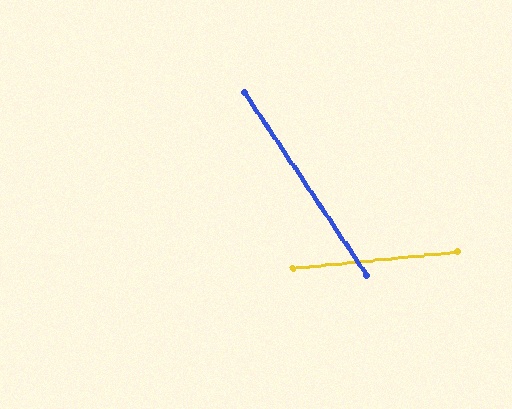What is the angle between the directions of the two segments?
Approximately 62 degrees.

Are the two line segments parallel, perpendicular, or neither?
Neither parallel nor perpendicular — they differ by about 62°.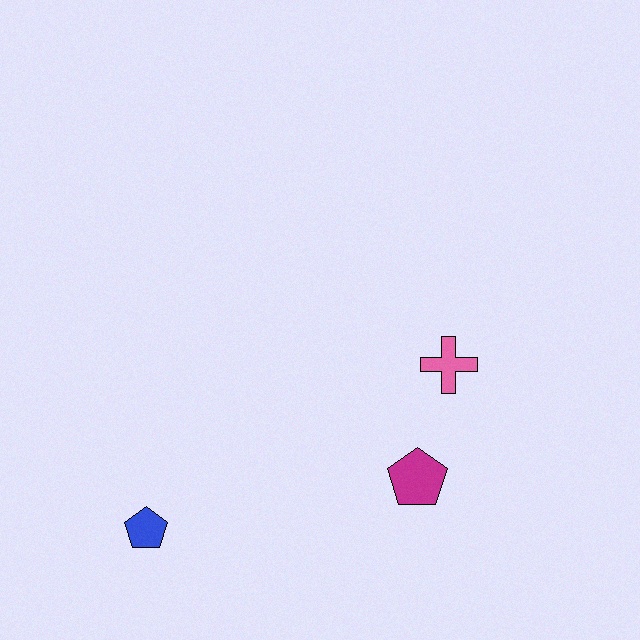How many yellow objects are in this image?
There are no yellow objects.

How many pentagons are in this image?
There are 2 pentagons.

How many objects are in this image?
There are 3 objects.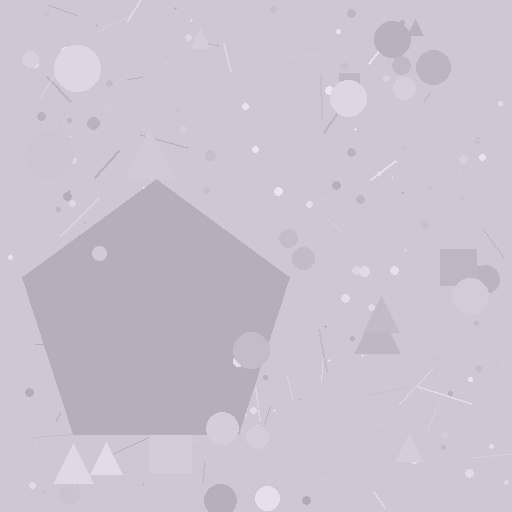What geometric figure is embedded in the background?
A pentagon is embedded in the background.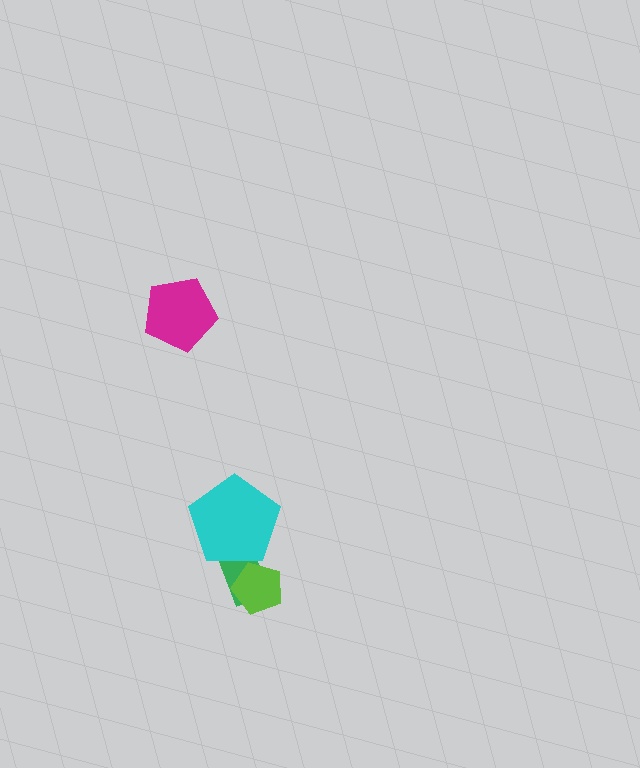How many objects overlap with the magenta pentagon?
0 objects overlap with the magenta pentagon.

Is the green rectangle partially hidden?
Yes, it is partially covered by another shape.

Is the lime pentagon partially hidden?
No, no other shape covers it.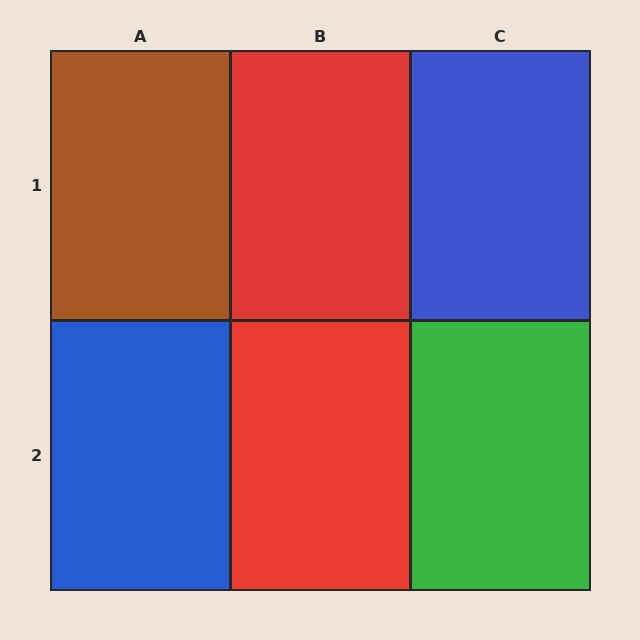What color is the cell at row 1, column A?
Brown.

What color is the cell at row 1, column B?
Red.